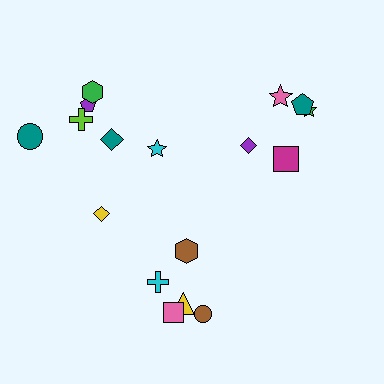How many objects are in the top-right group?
There are 5 objects.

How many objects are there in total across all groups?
There are 17 objects.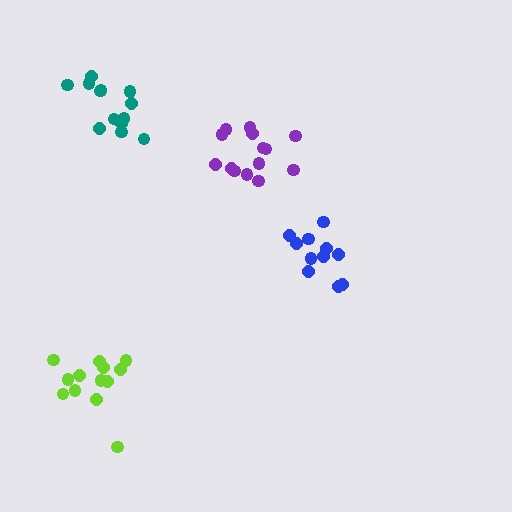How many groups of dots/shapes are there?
There are 4 groups.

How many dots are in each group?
Group 1: 13 dots, Group 2: 14 dots, Group 3: 13 dots, Group 4: 11 dots (51 total).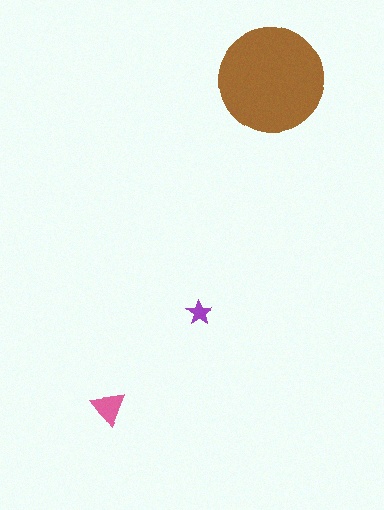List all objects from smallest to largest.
The purple star, the pink triangle, the brown circle.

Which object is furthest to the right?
The brown circle is rightmost.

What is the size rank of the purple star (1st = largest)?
3rd.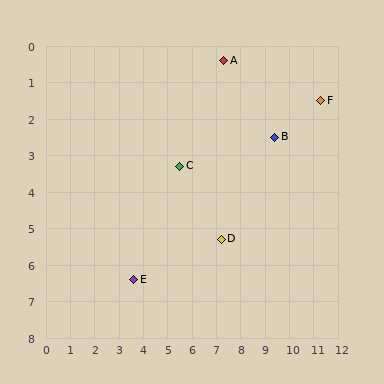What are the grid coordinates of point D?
Point D is at approximately (7.2, 5.3).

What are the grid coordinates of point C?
Point C is at approximately (5.5, 3.3).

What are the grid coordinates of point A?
Point A is at approximately (7.3, 0.4).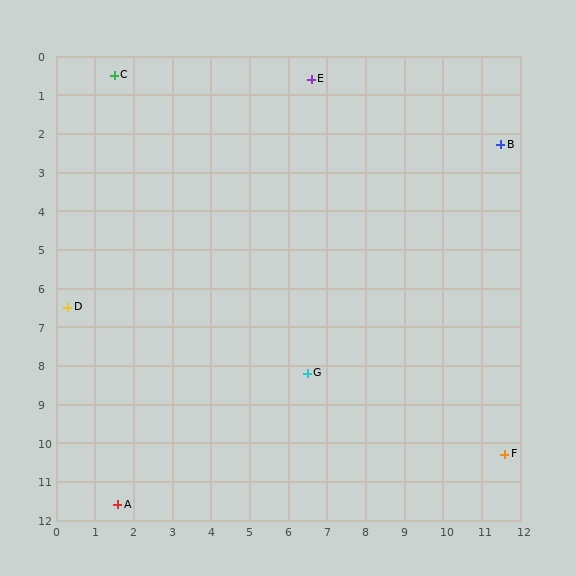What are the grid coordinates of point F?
Point F is at approximately (11.6, 10.3).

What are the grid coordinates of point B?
Point B is at approximately (11.5, 2.3).